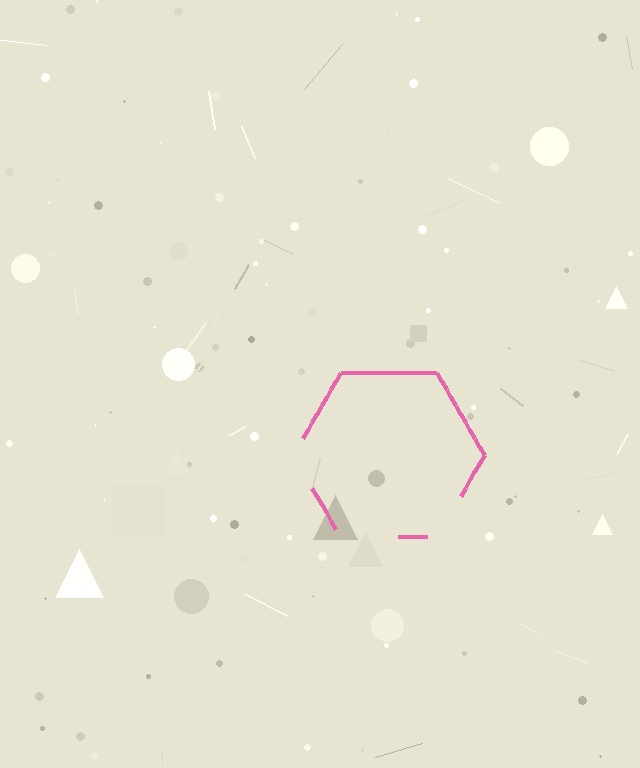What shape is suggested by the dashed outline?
The dashed outline suggests a hexagon.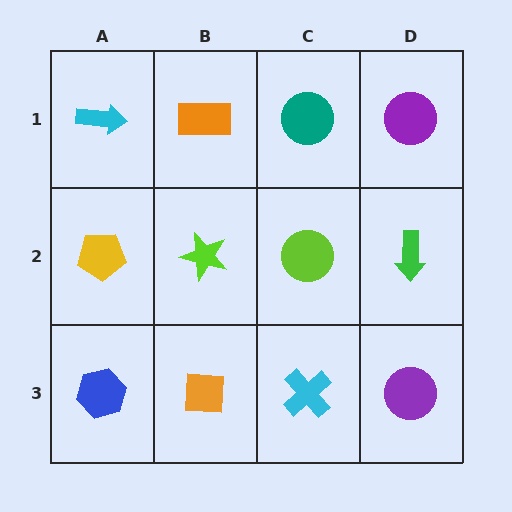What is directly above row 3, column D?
A green arrow.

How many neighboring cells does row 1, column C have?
3.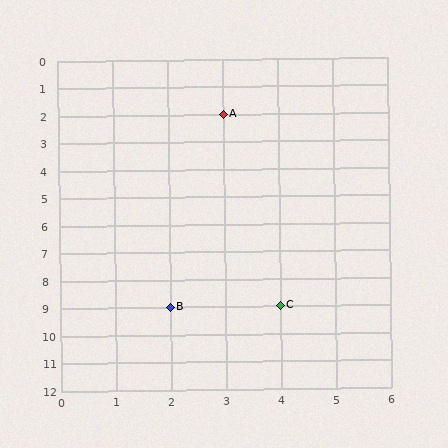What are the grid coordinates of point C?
Point C is at grid coordinates (4, 9).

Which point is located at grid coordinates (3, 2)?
Point A is at (3, 2).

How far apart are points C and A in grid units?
Points C and A are 1 column and 7 rows apart (about 7.1 grid units diagonally).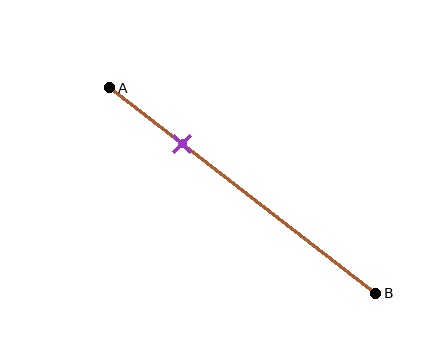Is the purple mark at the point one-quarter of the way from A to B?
Yes, the mark is approximately at the one-quarter point.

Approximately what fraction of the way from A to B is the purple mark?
The purple mark is approximately 25% of the way from A to B.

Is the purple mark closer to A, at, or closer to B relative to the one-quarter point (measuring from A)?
The purple mark is approximately at the one-quarter point of segment AB.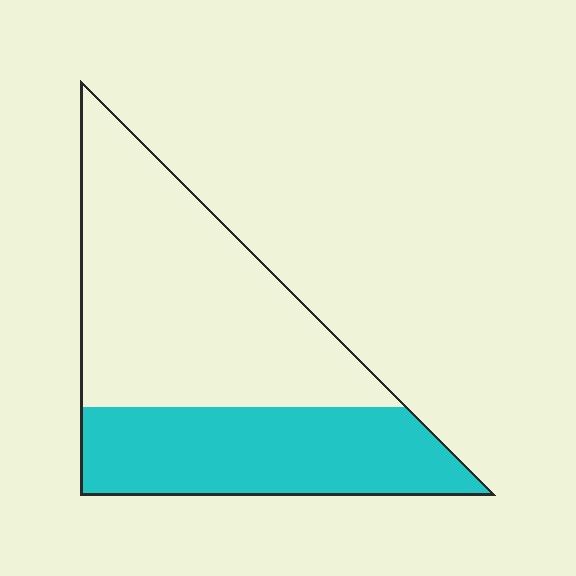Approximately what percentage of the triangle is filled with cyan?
Approximately 40%.